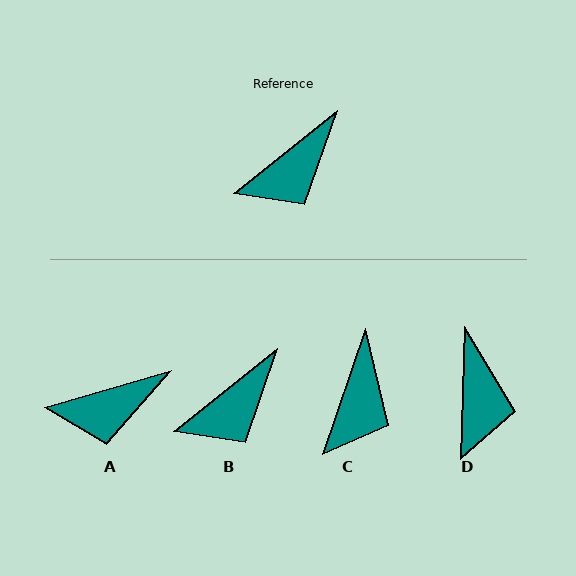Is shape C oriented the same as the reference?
No, it is off by about 33 degrees.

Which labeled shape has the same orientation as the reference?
B.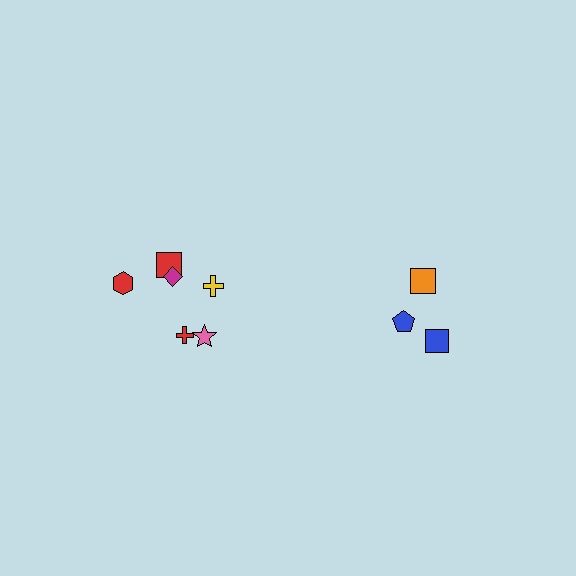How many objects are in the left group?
There are 6 objects.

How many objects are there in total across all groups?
There are 9 objects.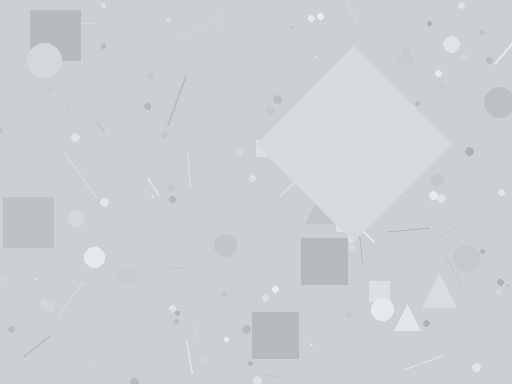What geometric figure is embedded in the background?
A diamond is embedded in the background.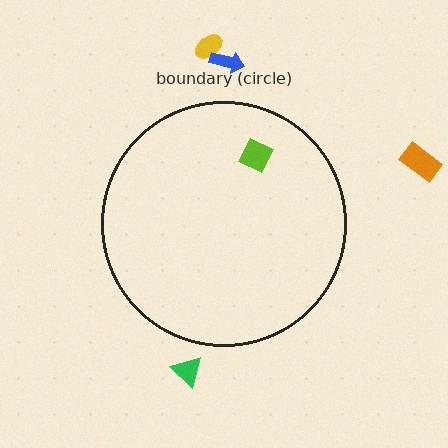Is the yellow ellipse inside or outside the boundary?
Outside.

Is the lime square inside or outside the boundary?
Inside.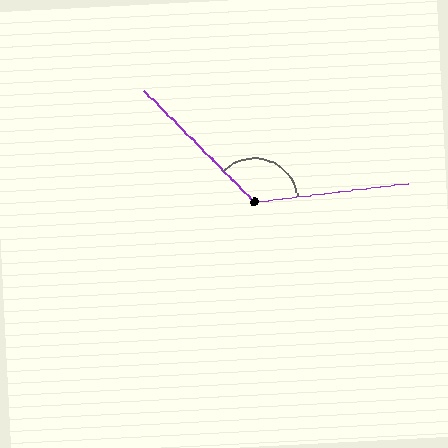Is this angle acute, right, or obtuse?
It is obtuse.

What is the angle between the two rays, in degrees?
Approximately 128 degrees.